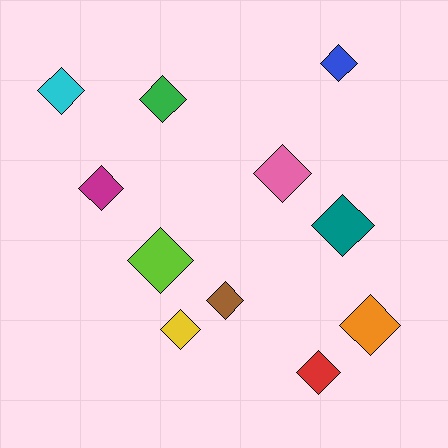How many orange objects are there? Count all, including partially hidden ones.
There is 1 orange object.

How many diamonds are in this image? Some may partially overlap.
There are 11 diamonds.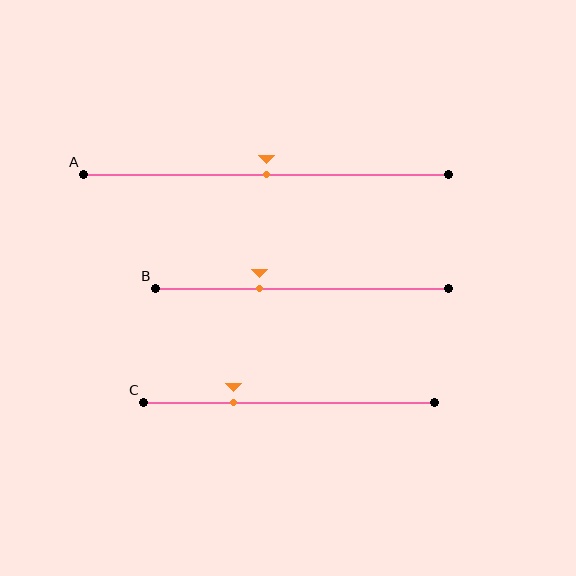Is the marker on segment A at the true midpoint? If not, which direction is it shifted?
Yes, the marker on segment A is at the true midpoint.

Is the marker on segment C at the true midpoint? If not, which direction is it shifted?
No, the marker on segment C is shifted to the left by about 19% of the segment length.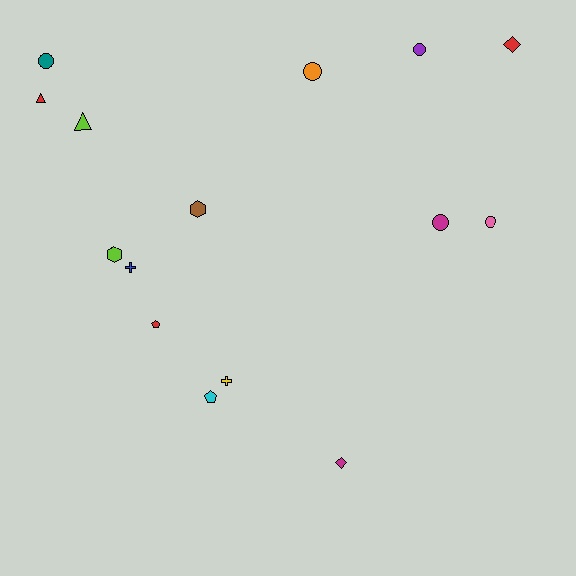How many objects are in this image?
There are 15 objects.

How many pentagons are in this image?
There are 2 pentagons.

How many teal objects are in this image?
There is 1 teal object.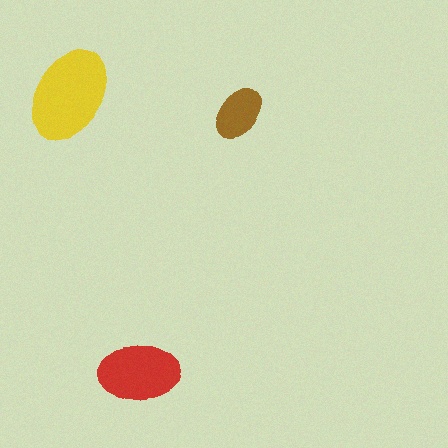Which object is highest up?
The yellow ellipse is topmost.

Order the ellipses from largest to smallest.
the yellow one, the red one, the brown one.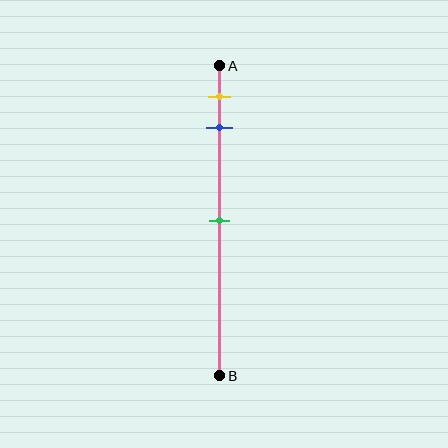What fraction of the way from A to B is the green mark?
The green mark is approximately 50% (0.5) of the way from A to B.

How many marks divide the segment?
There are 3 marks dividing the segment.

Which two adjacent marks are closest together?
The yellow and blue marks are the closest adjacent pair.